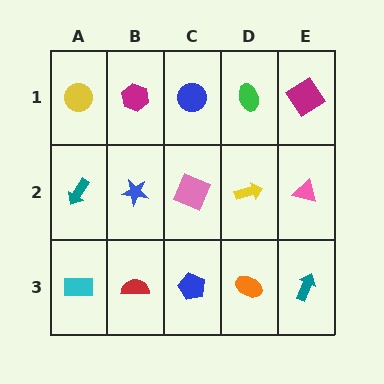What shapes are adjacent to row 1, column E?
A pink triangle (row 2, column E), a green ellipse (row 1, column D).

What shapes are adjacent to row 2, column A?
A yellow circle (row 1, column A), a cyan rectangle (row 3, column A), a blue star (row 2, column B).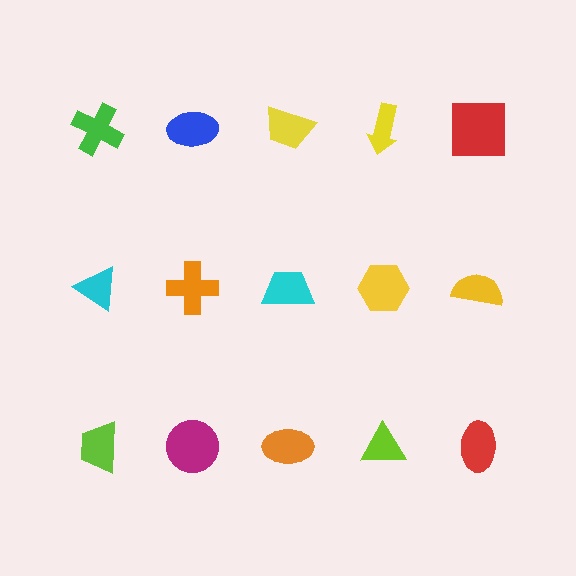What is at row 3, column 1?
A lime trapezoid.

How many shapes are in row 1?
5 shapes.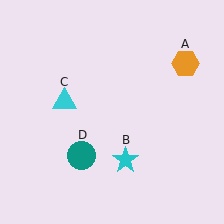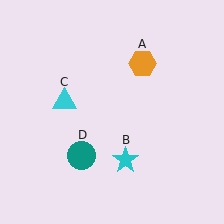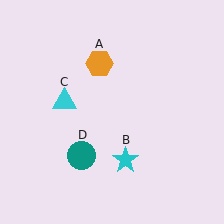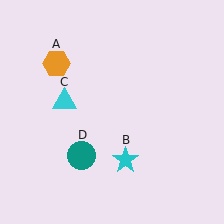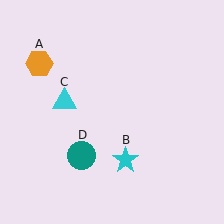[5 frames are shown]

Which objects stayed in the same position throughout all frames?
Cyan star (object B) and cyan triangle (object C) and teal circle (object D) remained stationary.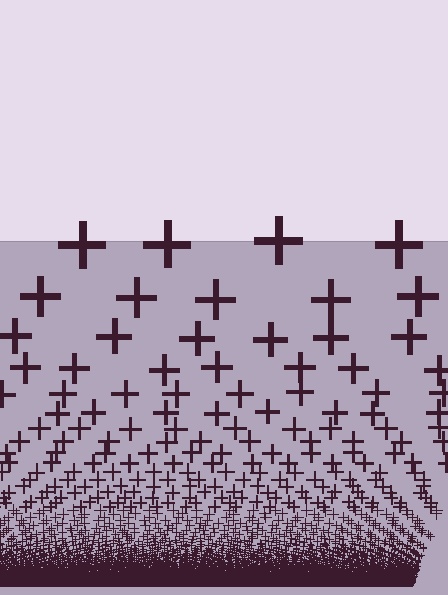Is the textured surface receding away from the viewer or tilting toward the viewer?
The surface appears to tilt toward the viewer. Texture elements get larger and sparser toward the top.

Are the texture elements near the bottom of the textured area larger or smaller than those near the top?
Smaller. The gradient is inverted — elements near the bottom are smaller and denser.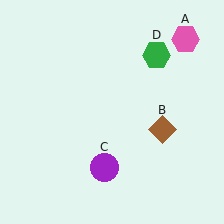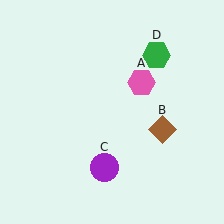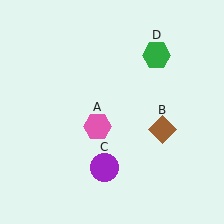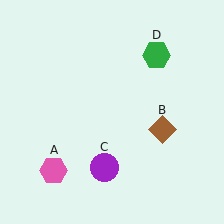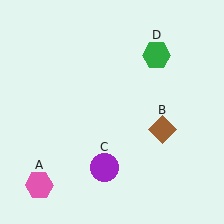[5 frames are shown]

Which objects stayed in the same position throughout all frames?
Brown diamond (object B) and purple circle (object C) and green hexagon (object D) remained stationary.